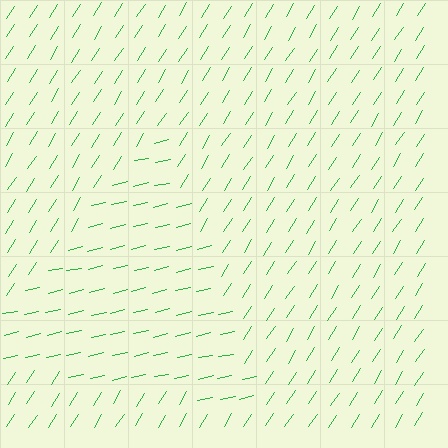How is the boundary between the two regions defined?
The boundary is defined purely by a change in line orientation (approximately 45 degrees difference). All lines are the same color and thickness.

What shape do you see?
I see a triangle.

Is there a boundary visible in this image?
Yes, there is a texture boundary formed by a change in line orientation.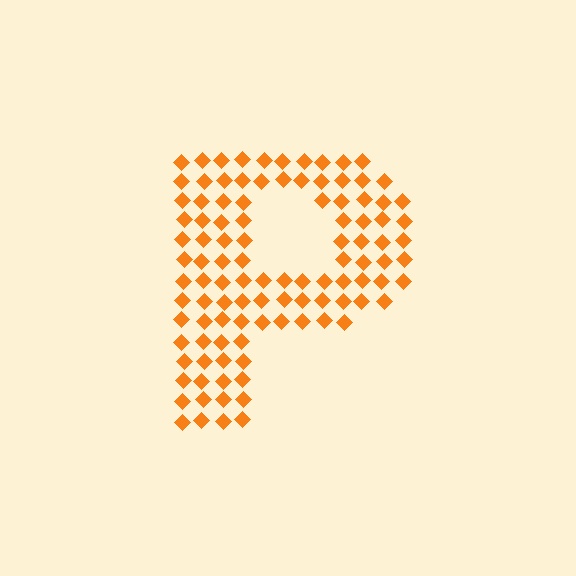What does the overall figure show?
The overall figure shows the letter P.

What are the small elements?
The small elements are diamonds.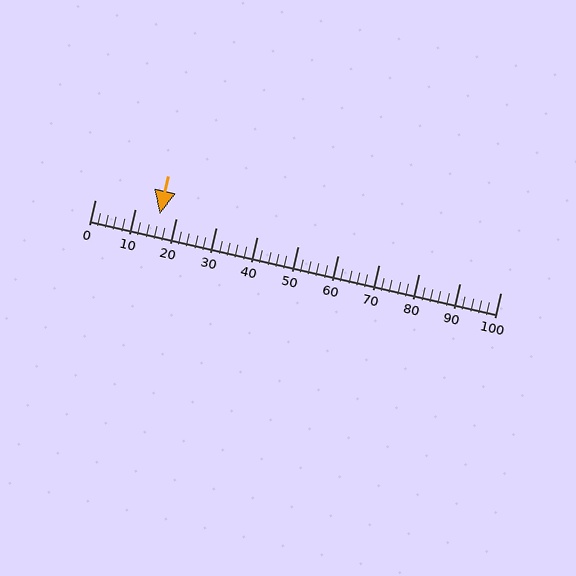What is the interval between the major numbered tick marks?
The major tick marks are spaced 10 units apart.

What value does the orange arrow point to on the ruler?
The orange arrow points to approximately 16.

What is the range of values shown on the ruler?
The ruler shows values from 0 to 100.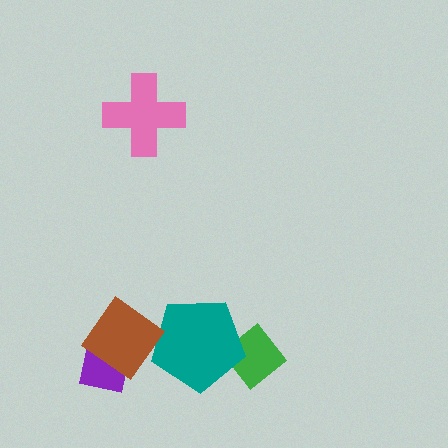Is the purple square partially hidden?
Yes, it is partially covered by another shape.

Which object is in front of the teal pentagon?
The brown diamond is in front of the teal pentagon.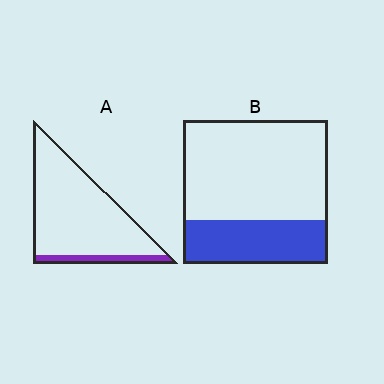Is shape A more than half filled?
No.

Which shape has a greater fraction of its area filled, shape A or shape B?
Shape B.